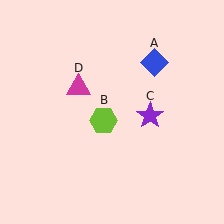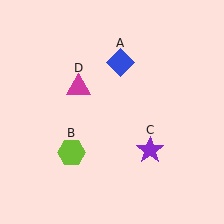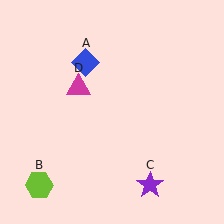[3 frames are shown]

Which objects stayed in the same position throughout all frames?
Magenta triangle (object D) remained stationary.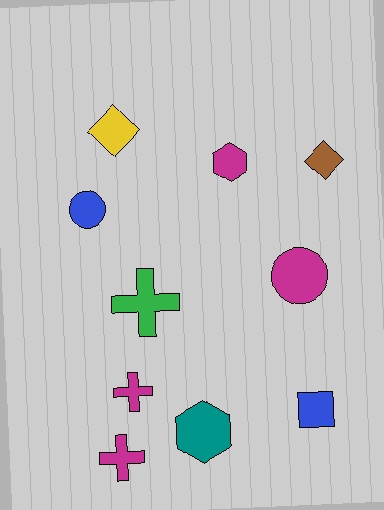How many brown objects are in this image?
There is 1 brown object.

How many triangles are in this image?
There are no triangles.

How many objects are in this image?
There are 10 objects.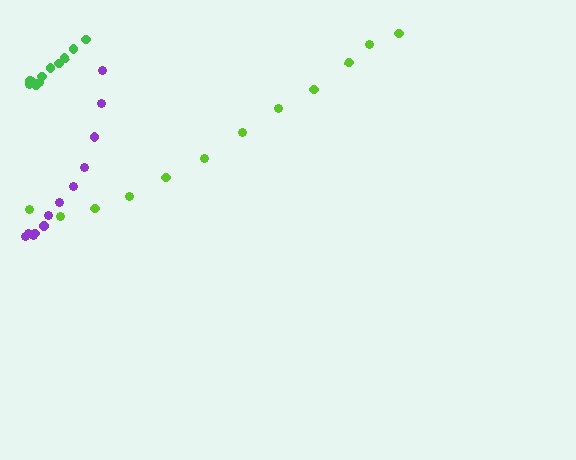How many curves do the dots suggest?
There are 3 distinct paths.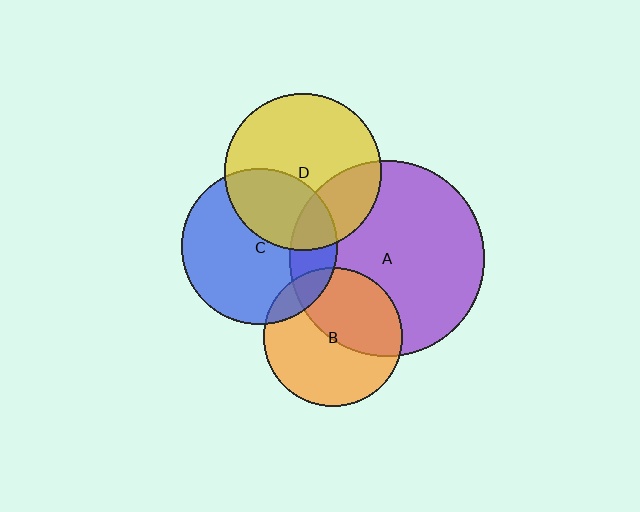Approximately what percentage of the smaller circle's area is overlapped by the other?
Approximately 25%.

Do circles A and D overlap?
Yes.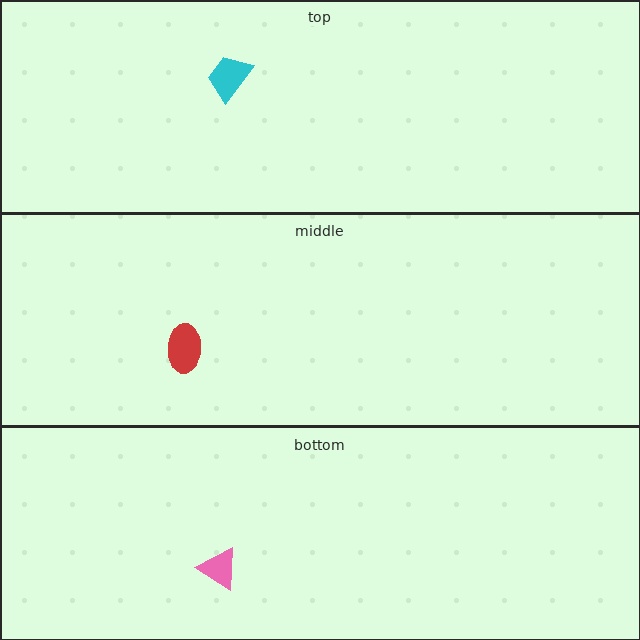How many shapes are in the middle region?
1.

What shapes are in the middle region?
The red ellipse.